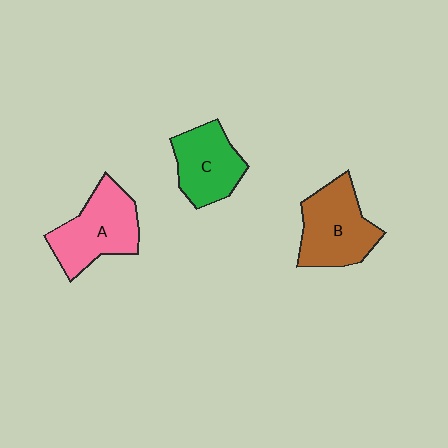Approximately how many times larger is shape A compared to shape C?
Approximately 1.2 times.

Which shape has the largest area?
Shape A (pink).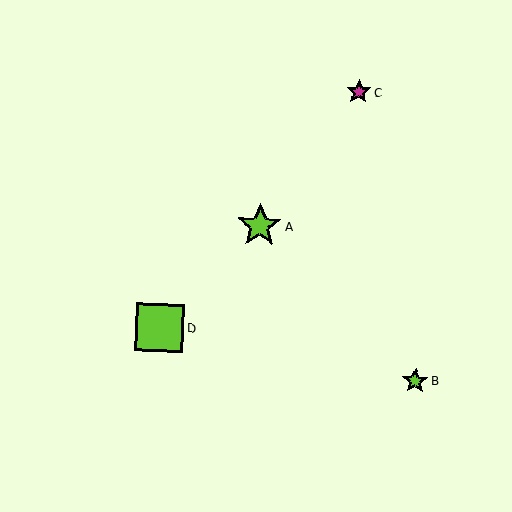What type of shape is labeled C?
Shape C is a magenta star.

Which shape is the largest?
The lime square (labeled D) is the largest.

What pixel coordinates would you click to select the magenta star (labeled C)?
Click at (359, 92) to select the magenta star C.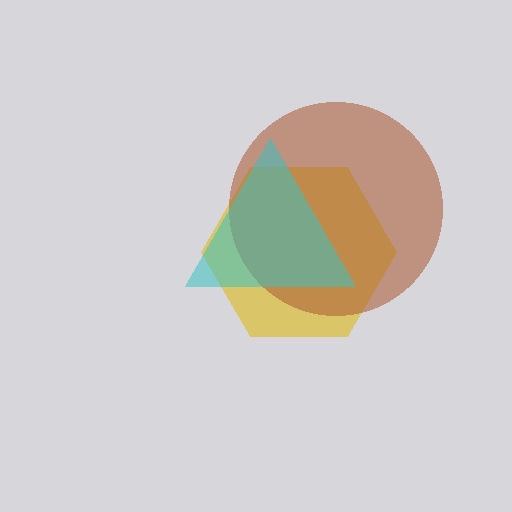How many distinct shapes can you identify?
There are 3 distinct shapes: a yellow hexagon, a brown circle, a cyan triangle.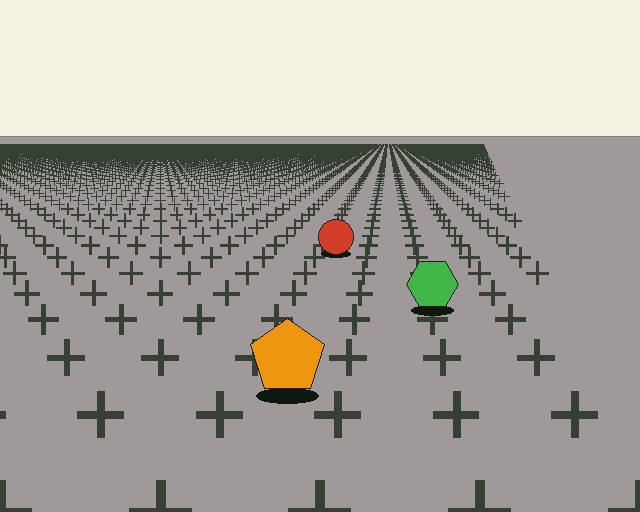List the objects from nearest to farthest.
From nearest to farthest: the orange pentagon, the green hexagon, the red circle.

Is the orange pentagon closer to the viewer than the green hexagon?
Yes. The orange pentagon is closer — you can tell from the texture gradient: the ground texture is coarser near it.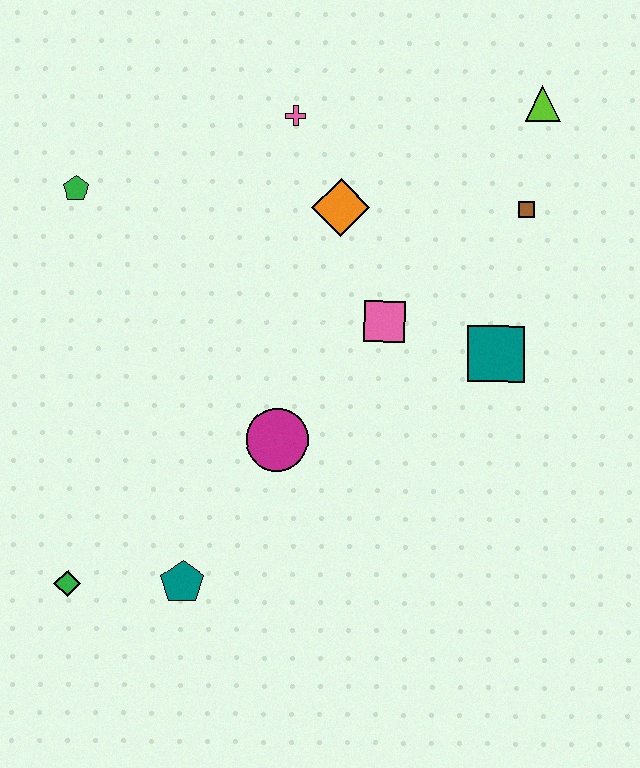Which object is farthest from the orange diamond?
The green diamond is farthest from the orange diamond.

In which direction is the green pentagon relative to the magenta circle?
The green pentagon is above the magenta circle.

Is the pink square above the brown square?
No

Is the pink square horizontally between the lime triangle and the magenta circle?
Yes